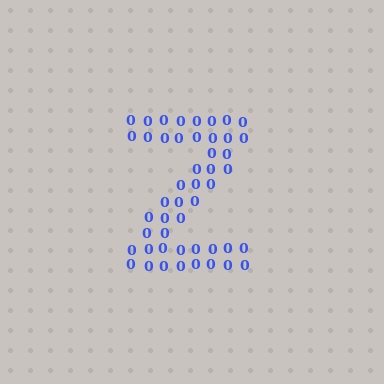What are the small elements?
The small elements are digit 0's.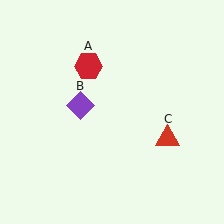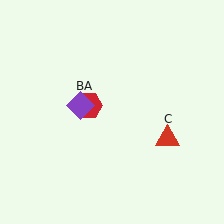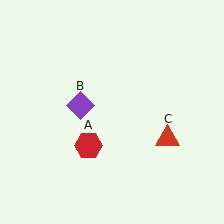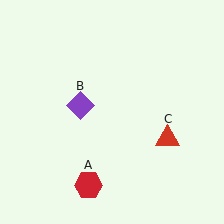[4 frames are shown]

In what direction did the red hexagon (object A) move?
The red hexagon (object A) moved down.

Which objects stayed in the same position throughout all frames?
Purple diamond (object B) and red triangle (object C) remained stationary.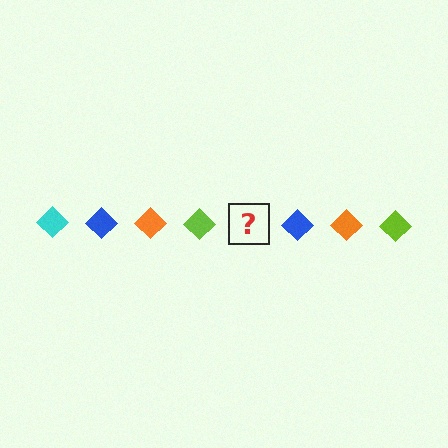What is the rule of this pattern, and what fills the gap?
The rule is that the pattern cycles through cyan, blue, orange, lime diamonds. The gap should be filled with a cyan diamond.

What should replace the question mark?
The question mark should be replaced with a cyan diamond.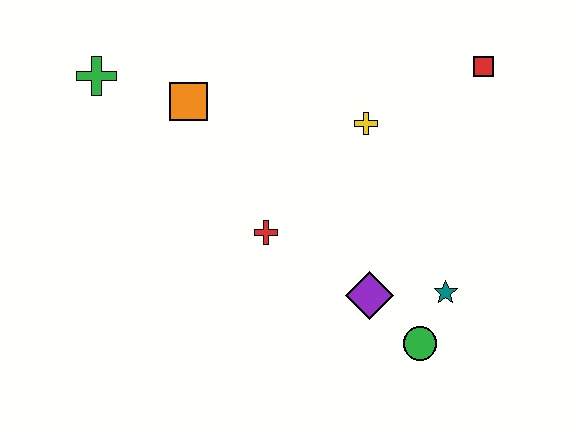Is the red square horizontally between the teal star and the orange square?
No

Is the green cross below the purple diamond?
No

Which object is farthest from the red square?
The green cross is farthest from the red square.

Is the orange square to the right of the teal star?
No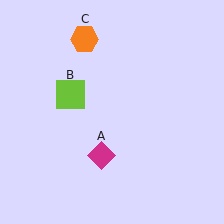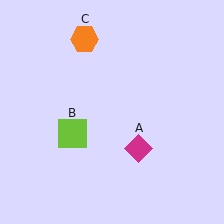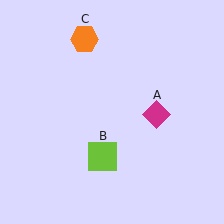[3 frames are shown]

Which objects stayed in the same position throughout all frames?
Orange hexagon (object C) remained stationary.